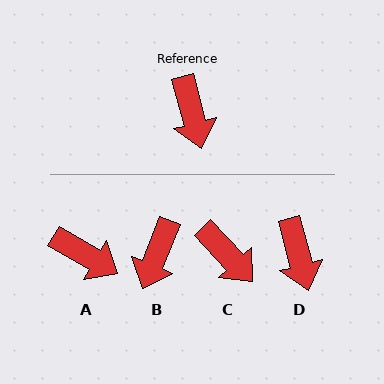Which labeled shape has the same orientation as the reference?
D.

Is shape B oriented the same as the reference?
No, it is off by about 37 degrees.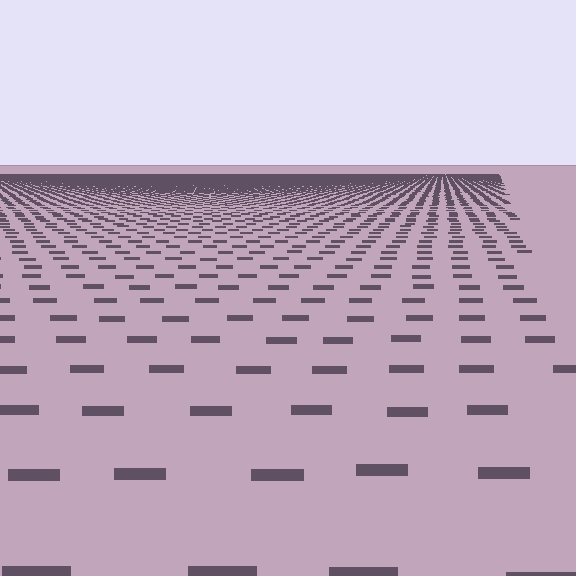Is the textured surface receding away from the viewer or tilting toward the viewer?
The surface is receding away from the viewer. Texture elements get smaller and denser toward the top.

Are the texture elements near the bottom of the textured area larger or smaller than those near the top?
Larger. Near the bottom, elements are closer to the viewer and appear at a bigger on-screen size.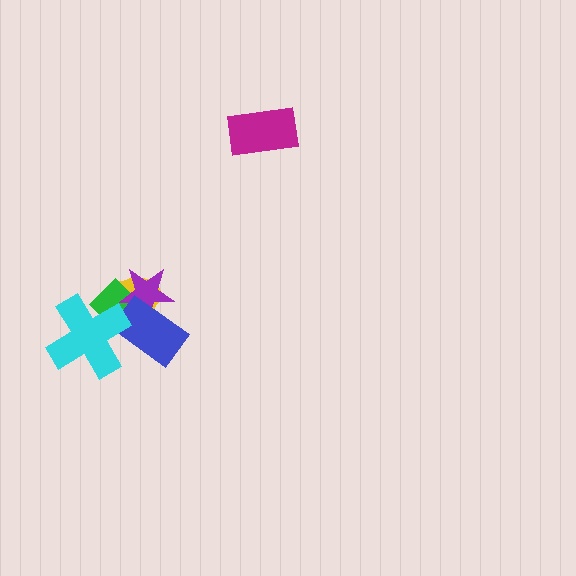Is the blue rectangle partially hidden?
Yes, it is partially covered by another shape.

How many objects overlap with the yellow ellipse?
4 objects overlap with the yellow ellipse.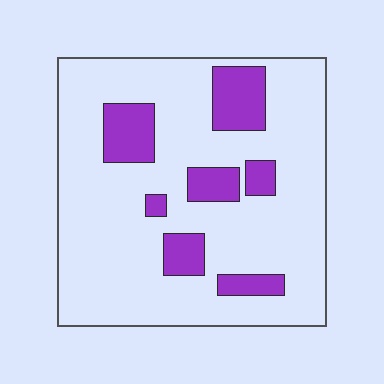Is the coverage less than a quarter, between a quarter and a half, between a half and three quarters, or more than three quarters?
Less than a quarter.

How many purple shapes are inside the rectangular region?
7.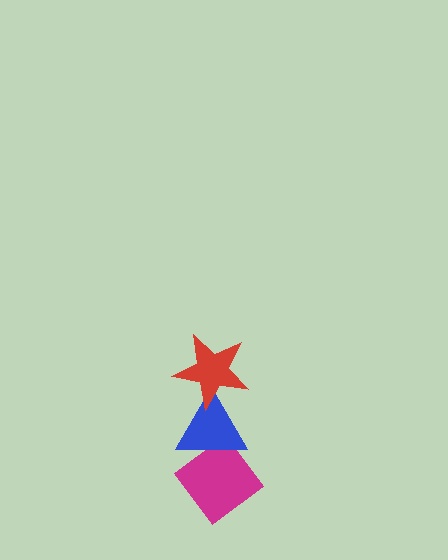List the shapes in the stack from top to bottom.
From top to bottom: the red star, the blue triangle, the magenta diamond.